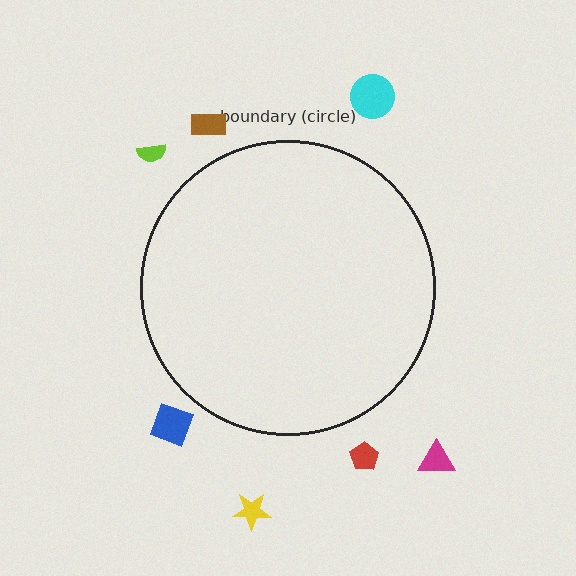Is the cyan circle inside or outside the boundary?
Outside.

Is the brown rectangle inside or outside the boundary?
Outside.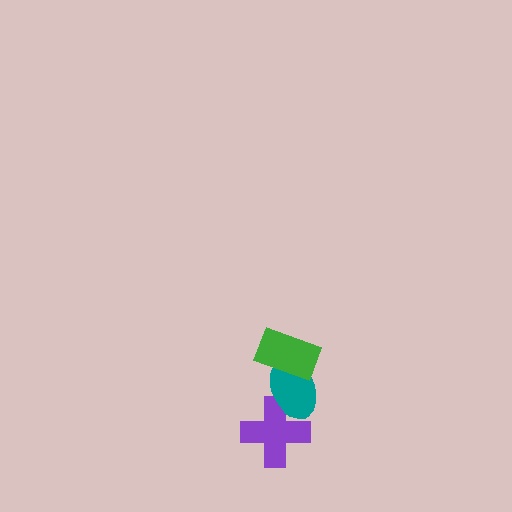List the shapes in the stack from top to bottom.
From top to bottom: the green rectangle, the teal ellipse, the purple cross.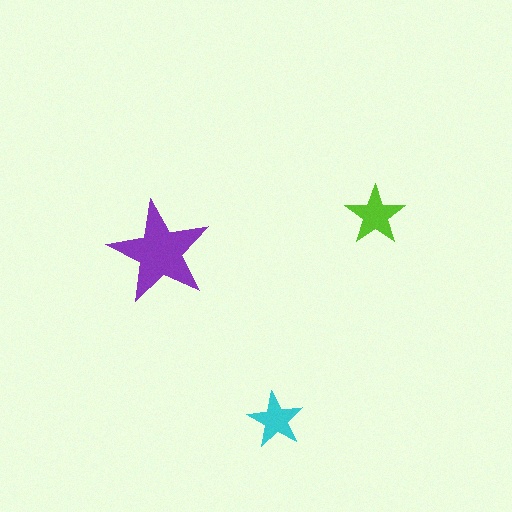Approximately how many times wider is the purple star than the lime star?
About 1.5 times wider.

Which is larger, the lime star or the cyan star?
The lime one.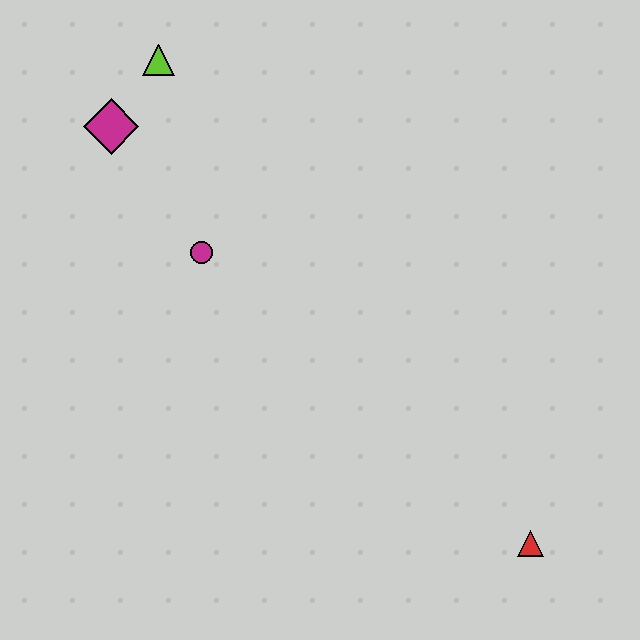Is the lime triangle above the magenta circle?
Yes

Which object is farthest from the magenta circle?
The red triangle is farthest from the magenta circle.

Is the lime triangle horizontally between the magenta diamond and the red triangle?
Yes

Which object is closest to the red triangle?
The magenta circle is closest to the red triangle.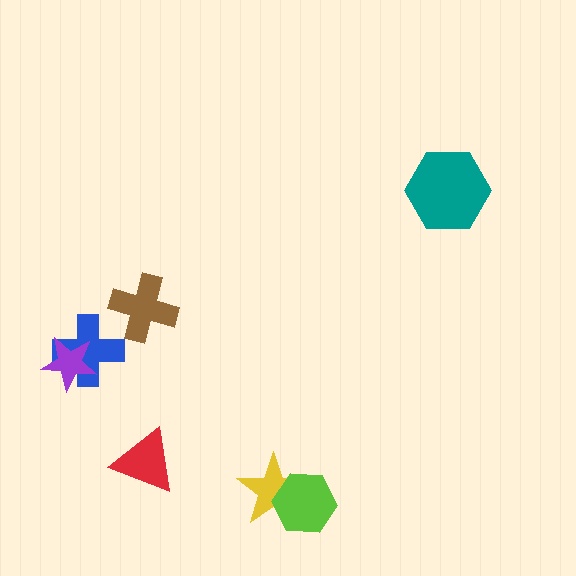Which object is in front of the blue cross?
The purple star is in front of the blue cross.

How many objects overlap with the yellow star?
1 object overlaps with the yellow star.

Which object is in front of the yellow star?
The lime hexagon is in front of the yellow star.